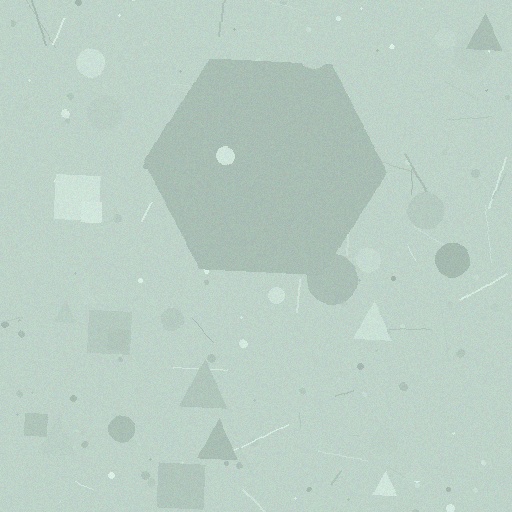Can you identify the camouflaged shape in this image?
The camouflaged shape is a hexagon.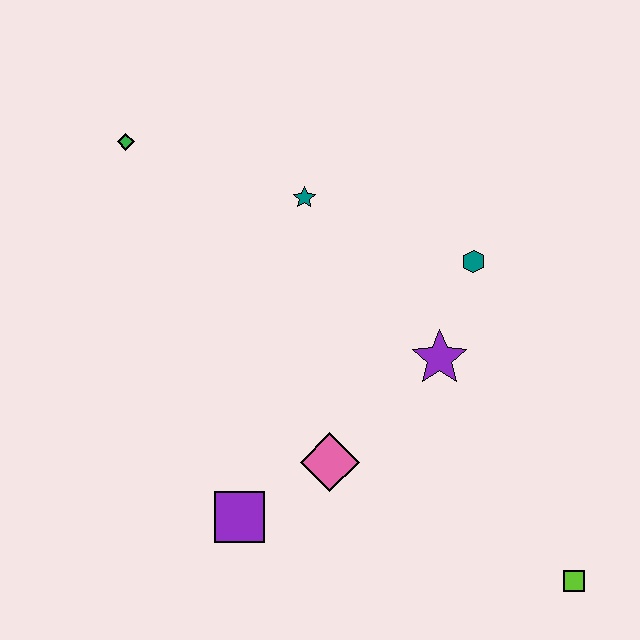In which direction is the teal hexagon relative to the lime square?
The teal hexagon is above the lime square.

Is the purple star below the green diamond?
Yes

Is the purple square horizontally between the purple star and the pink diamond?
No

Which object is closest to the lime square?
The purple star is closest to the lime square.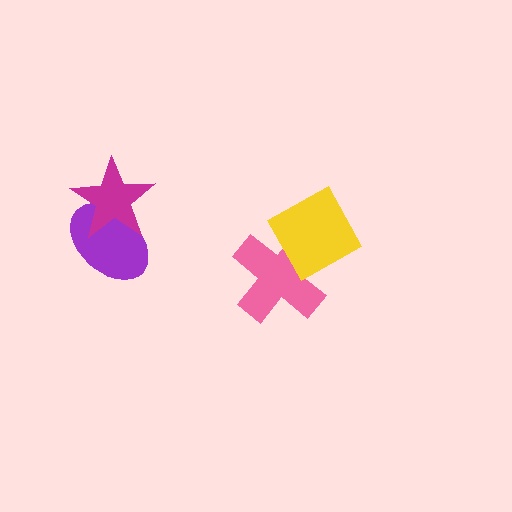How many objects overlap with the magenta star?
1 object overlaps with the magenta star.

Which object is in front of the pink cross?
The yellow square is in front of the pink cross.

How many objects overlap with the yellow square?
1 object overlaps with the yellow square.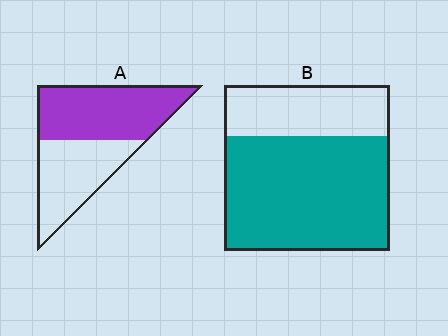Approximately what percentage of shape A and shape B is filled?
A is approximately 55% and B is approximately 70%.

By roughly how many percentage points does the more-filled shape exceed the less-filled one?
By roughly 15 percentage points (B over A).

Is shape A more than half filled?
Yes.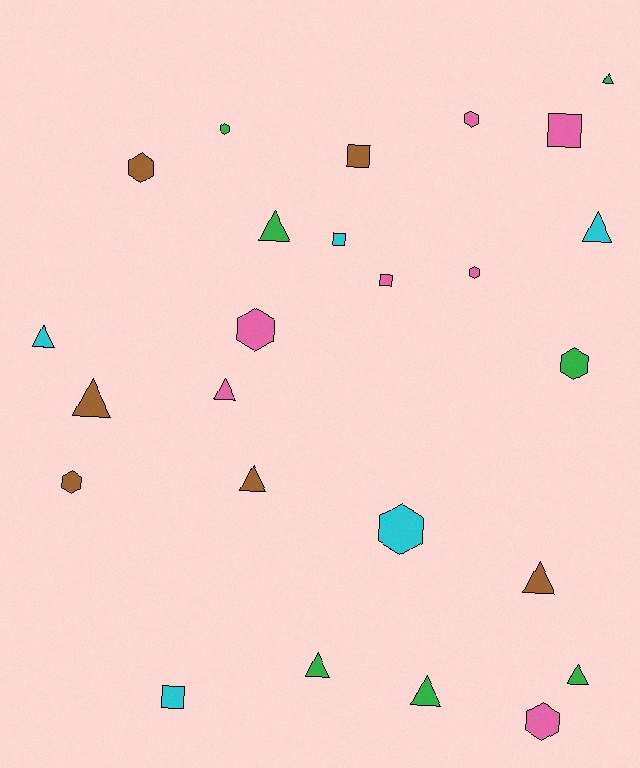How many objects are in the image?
There are 25 objects.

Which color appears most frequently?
Green, with 7 objects.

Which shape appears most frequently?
Triangle, with 11 objects.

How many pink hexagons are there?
There are 4 pink hexagons.